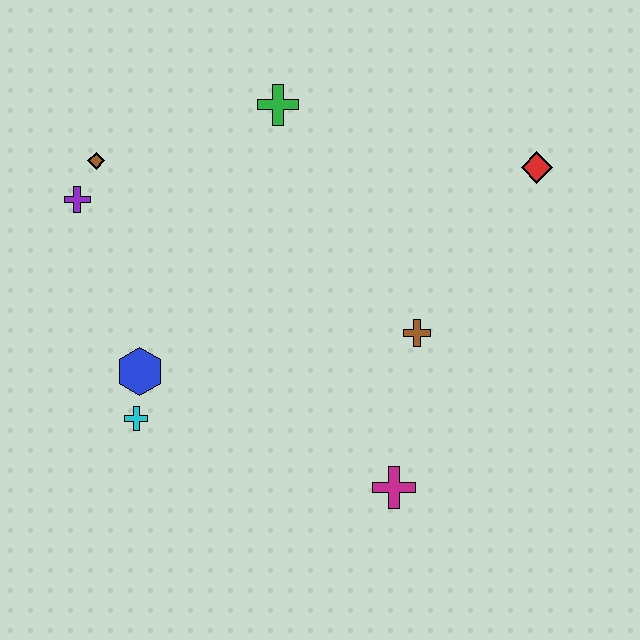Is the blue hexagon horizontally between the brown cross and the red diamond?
No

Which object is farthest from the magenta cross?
The brown diamond is farthest from the magenta cross.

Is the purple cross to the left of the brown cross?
Yes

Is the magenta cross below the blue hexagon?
Yes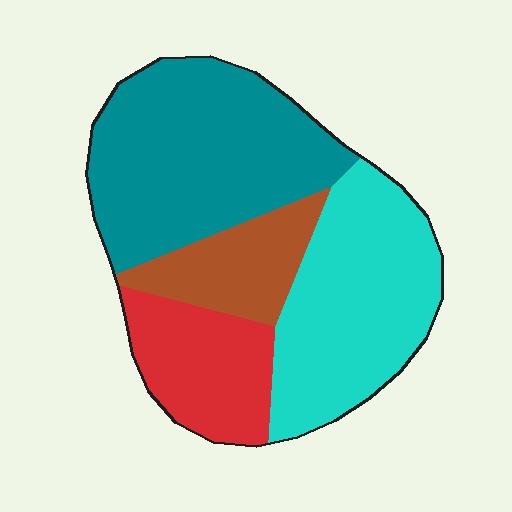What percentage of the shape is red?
Red takes up about one sixth (1/6) of the shape.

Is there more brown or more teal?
Teal.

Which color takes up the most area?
Teal, at roughly 40%.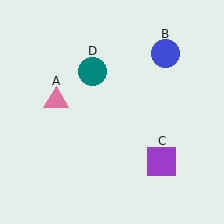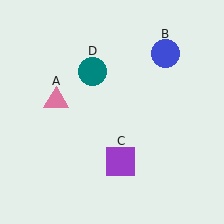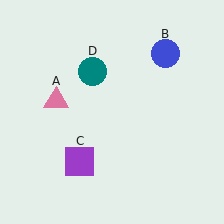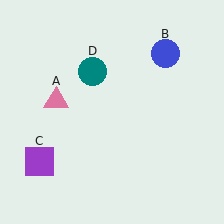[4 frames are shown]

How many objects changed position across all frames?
1 object changed position: purple square (object C).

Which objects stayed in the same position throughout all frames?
Pink triangle (object A) and blue circle (object B) and teal circle (object D) remained stationary.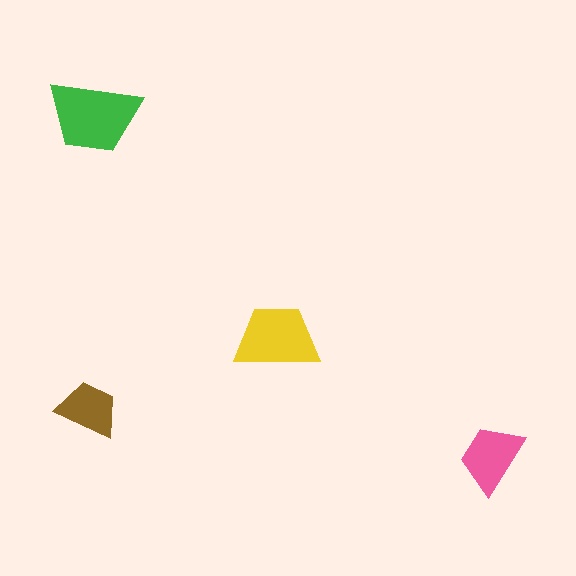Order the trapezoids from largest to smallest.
the green one, the yellow one, the pink one, the brown one.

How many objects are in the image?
There are 4 objects in the image.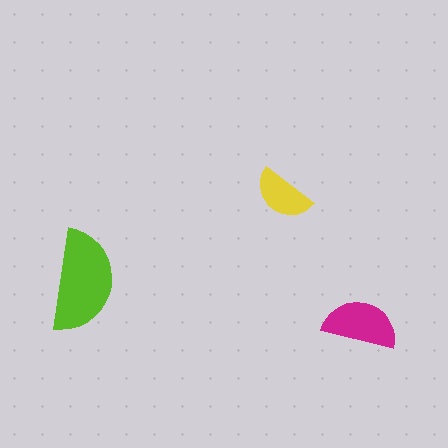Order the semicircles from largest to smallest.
the lime one, the magenta one, the yellow one.